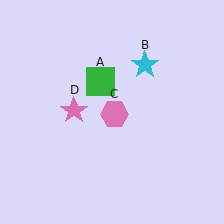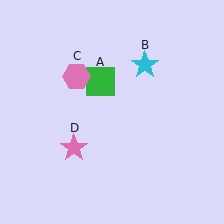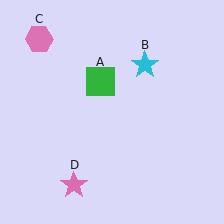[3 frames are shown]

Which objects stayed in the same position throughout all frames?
Green square (object A) and cyan star (object B) remained stationary.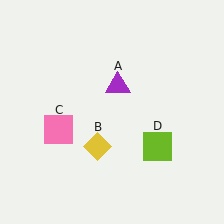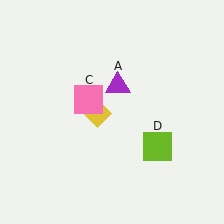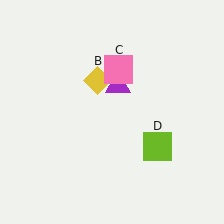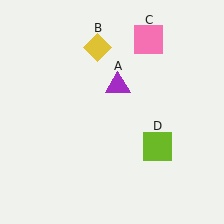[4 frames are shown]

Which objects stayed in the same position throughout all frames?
Purple triangle (object A) and lime square (object D) remained stationary.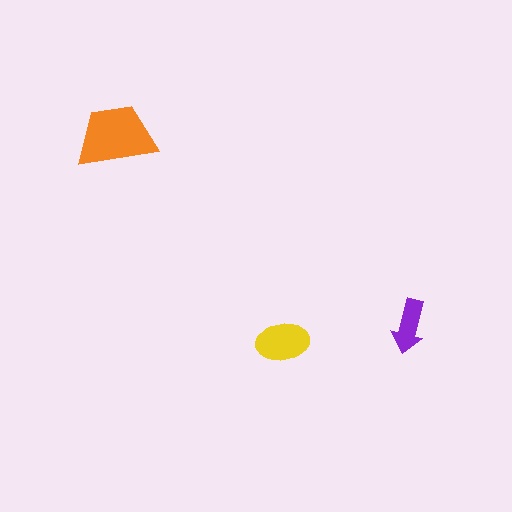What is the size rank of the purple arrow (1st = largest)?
3rd.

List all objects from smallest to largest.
The purple arrow, the yellow ellipse, the orange trapezoid.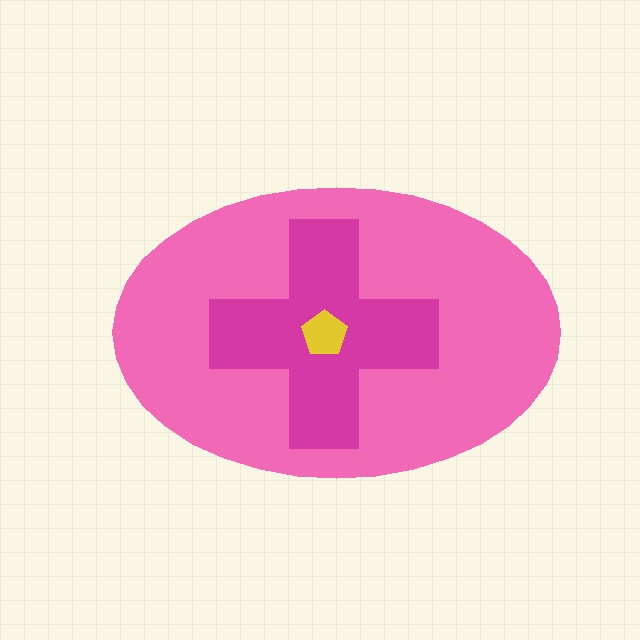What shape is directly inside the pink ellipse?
The magenta cross.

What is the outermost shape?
The pink ellipse.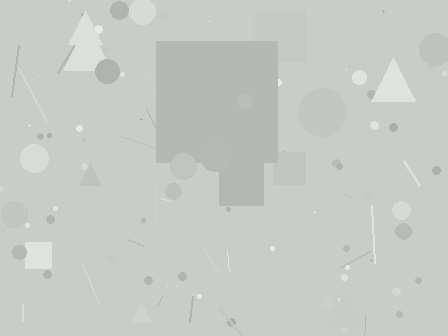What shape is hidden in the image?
A square is hidden in the image.